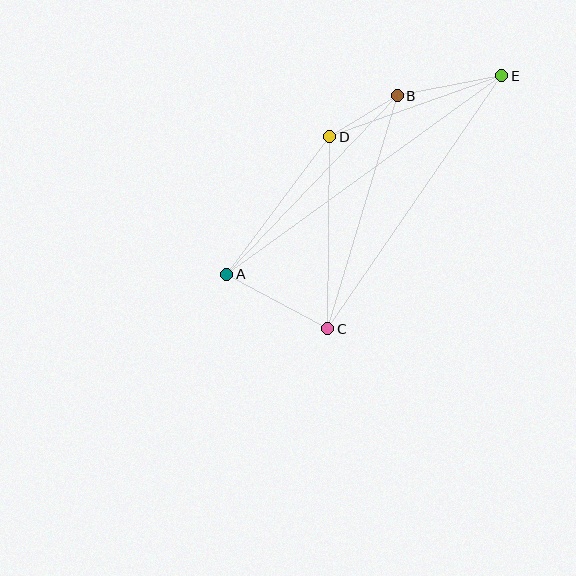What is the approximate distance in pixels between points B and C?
The distance between B and C is approximately 243 pixels.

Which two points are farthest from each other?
Points A and E are farthest from each other.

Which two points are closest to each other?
Points B and D are closest to each other.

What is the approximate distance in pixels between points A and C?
The distance between A and C is approximately 115 pixels.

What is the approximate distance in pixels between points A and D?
The distance between A and D is approximately 172 pixels.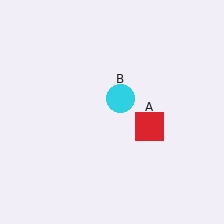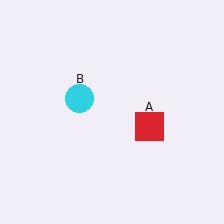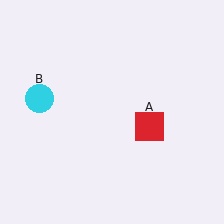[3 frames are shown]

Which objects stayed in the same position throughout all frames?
Red square (object A) remained stationary.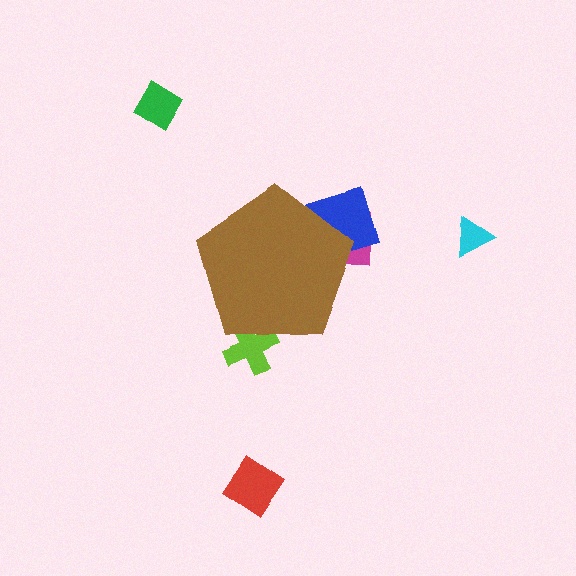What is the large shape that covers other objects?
A brown pentagon.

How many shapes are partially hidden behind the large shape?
3 shapes are partially hidden.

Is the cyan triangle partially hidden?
No, the cyan triangle is fully visible.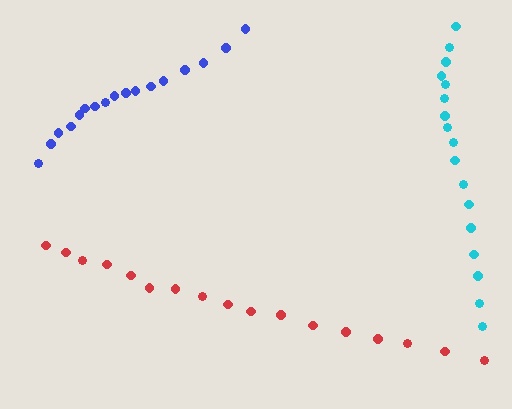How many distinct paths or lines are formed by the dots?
There are 3 distinct paths.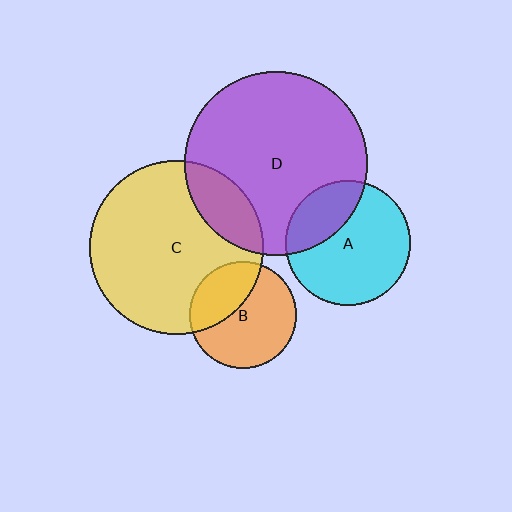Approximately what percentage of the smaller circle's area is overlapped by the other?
Approximately 35%.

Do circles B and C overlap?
Yes.